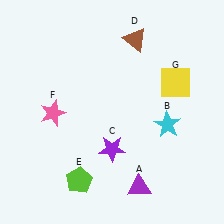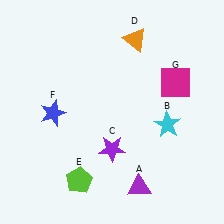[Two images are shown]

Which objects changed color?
D changed from brown to orange. F changed from pink to blue. G changed from yellow to magenta.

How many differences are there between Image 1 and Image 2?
There are 3 differences between the two images.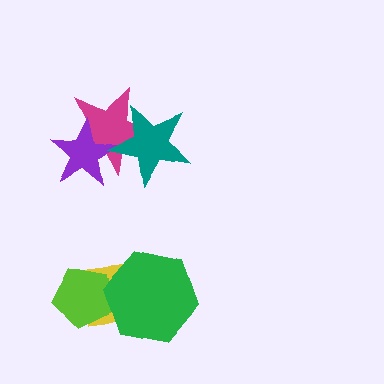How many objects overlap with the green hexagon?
2 objects overlap with the green hexagon.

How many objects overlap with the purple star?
2 objects overlap with the purple star.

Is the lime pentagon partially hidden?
Yes, it is partially covered by another shape.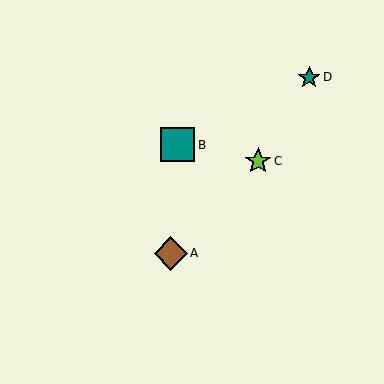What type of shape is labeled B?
Shape B is a teal square.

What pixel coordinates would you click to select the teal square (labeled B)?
Click at (178, 145) to select the teal square B.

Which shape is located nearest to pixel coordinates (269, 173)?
The lime star (labeled C) at (258, 161) is nearest to that location.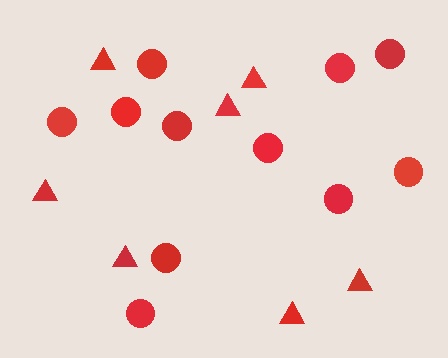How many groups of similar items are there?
There are 2 groups: one group of triangles (7) and one group of circles (11).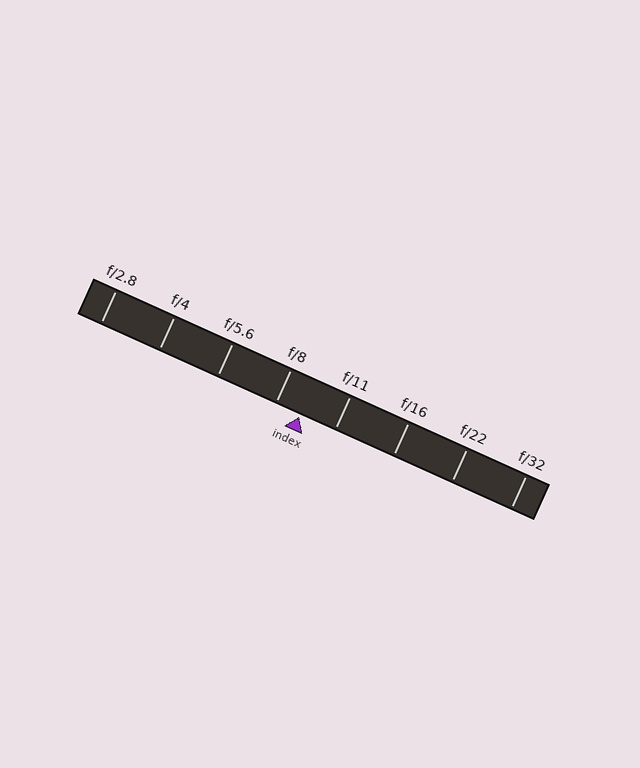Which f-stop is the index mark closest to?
The index mark is closest to f/8.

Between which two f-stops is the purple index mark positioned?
The index mark is between f/8 and f/11.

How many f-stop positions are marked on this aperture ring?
There are 8 f-stop positions marked.